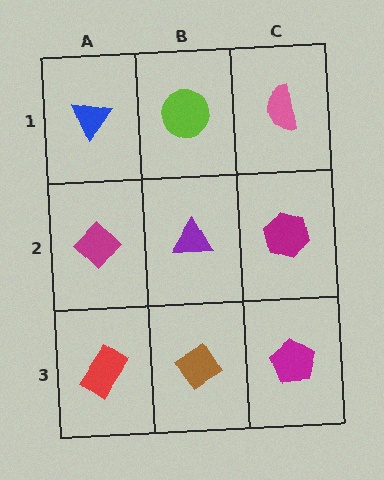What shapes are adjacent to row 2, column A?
A blue triangle (row 1, column A), a red rectangle (row 3, column A), a purple triangle (row 2, column B).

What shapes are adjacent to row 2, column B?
A lime circle (row 1, column B), a brown diamond (row 3, column B), a magenta diamond (row 2, column A), a magenta hexagon (row 2, column C).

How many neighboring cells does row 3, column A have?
2.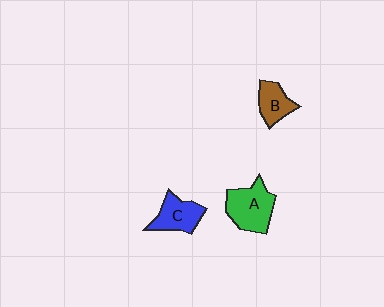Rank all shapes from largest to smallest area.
From largest to smallest: A (green), C (blue), B (brown).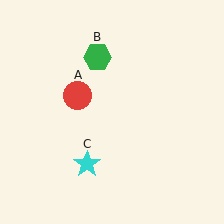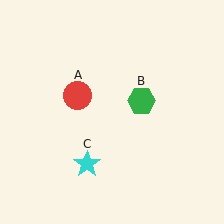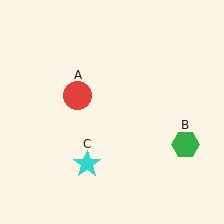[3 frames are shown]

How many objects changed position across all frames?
1 object changed position: green hexagon (object B).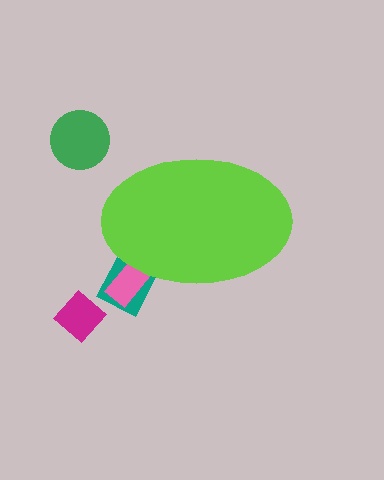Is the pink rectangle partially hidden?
Yes, the pink rectangle is partially hidden behind the lime ellipse.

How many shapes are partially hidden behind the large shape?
2 shapes are partially hidden.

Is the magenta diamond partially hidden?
No, the magenta diamond is fully visible.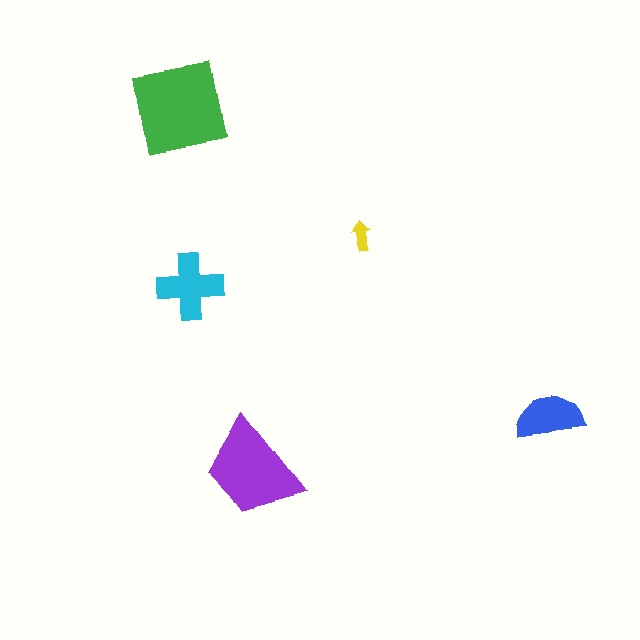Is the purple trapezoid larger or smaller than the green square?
Smaller.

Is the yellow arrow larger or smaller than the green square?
Smaller.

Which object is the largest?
The green square.